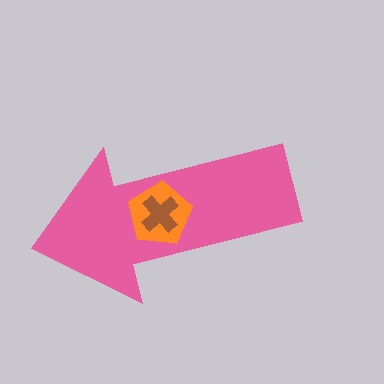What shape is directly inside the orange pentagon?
The brown cross.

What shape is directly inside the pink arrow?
The orange pentagon.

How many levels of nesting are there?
3.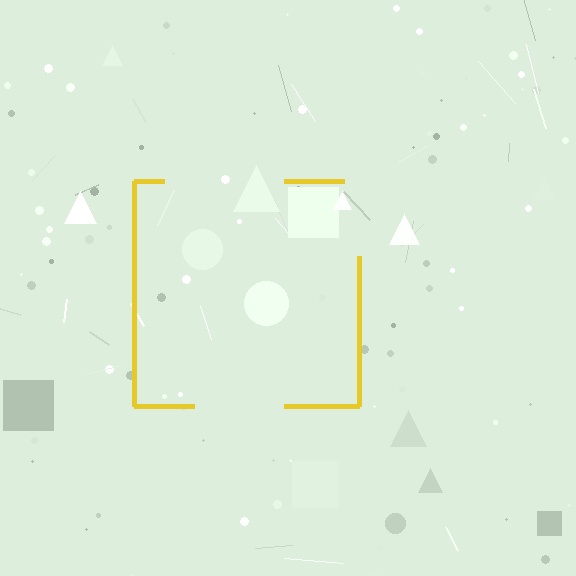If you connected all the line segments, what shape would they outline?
They would outline a square.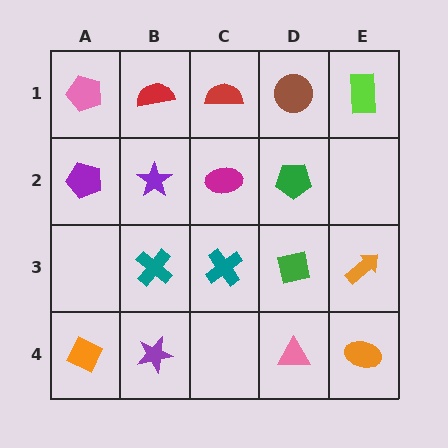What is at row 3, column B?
A teal cross.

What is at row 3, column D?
A green square.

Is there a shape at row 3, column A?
No, that cell is empty.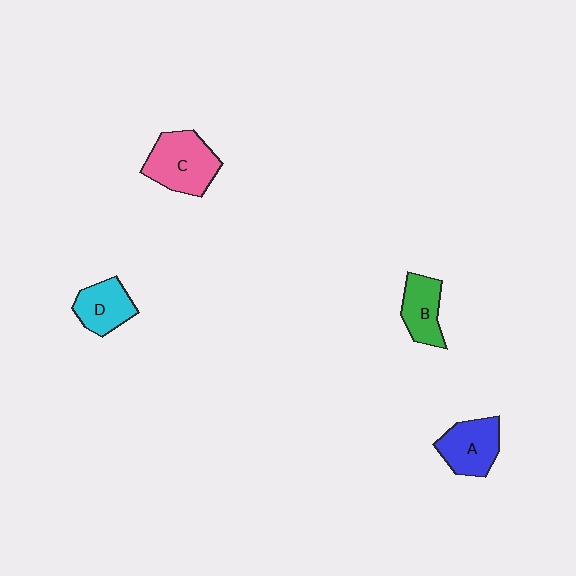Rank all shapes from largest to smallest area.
From largest to smallest: C (pink), A (blue), D (cyan), B (green).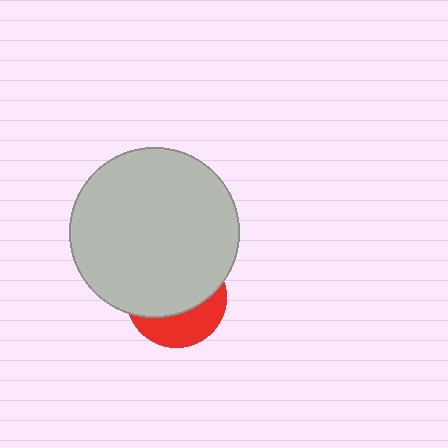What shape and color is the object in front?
The object in front is a light gray circle.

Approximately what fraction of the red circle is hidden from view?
Roughly 65% of the red circle is hidden behind the light gray circle.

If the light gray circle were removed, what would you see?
You would see the complete red circle.